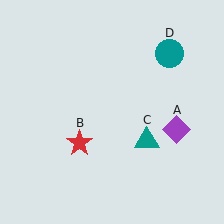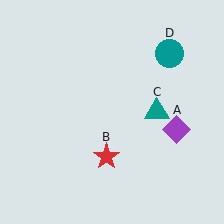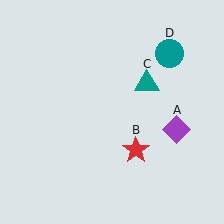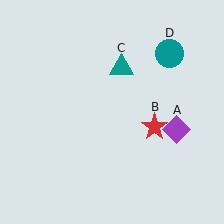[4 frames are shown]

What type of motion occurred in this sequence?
The red star (object B), teal triangle (object C) rotated counterclockwise around the center of the scene.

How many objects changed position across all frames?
2 objects changed position: red star (object B), teal triangle (object C).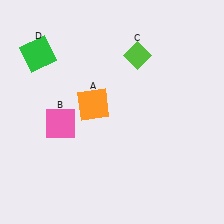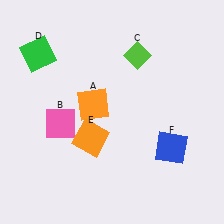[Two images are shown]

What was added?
An orange square (E), a blue square (F) were added in Image 2.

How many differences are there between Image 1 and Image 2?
There are 2 differences between the two images.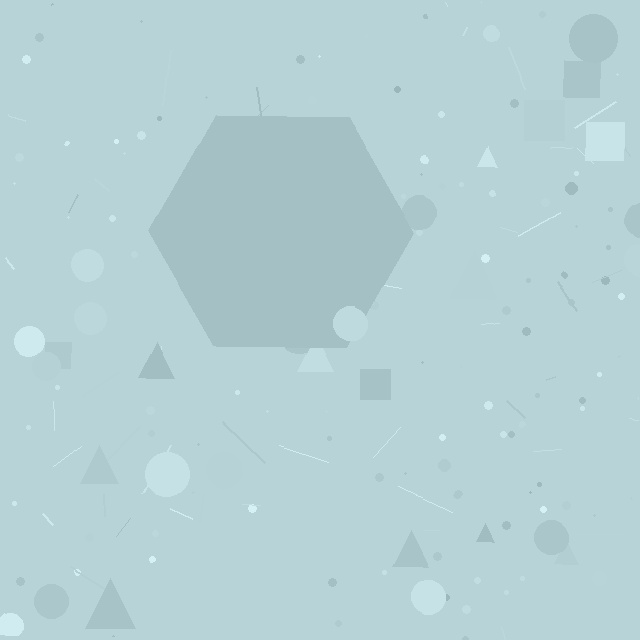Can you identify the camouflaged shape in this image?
The camouflaged shape is a hexagon.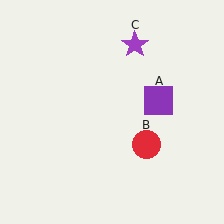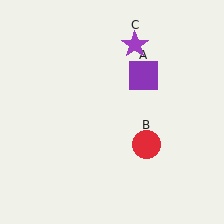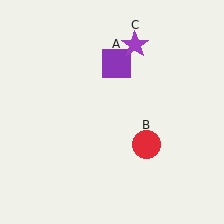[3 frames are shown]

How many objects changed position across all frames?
1 object changed position: purple square (object A).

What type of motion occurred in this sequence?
The purple square (object A) rotated counterclockwise around the center of the scene.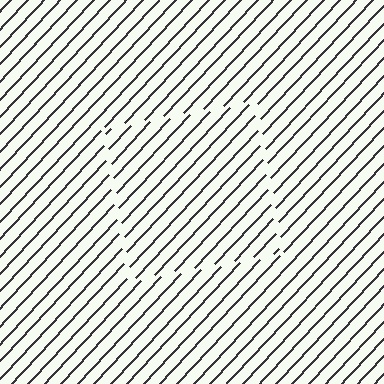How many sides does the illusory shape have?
4 sides — the line-ends trace a square.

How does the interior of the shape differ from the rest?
The interior of the shape contains the same grating, shifted by half a period — the contour is defined by the phase discontinuity where line-ends from the inner and outer gratings abut.